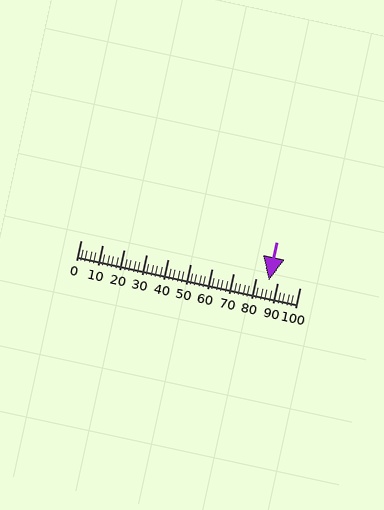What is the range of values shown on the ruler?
The ruler shows values from 0 to 100.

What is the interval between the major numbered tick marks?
The major tick marks are spaced 10 units apart.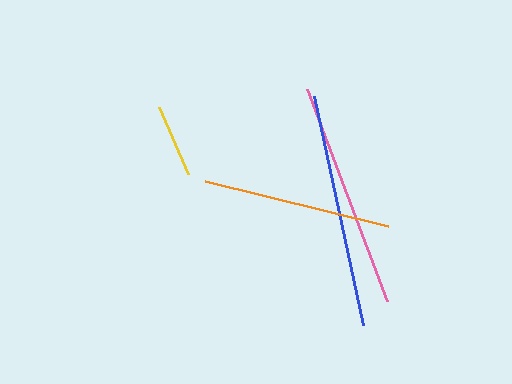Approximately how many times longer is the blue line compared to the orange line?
The blue line is approximately 1.2 times the length of the orange line.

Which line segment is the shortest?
The yellow line is the shortest at approximately 73 pixels.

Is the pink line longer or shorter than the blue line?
The blue line is longer than the pink line.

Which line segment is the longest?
The blue line is the longest at approximately 235 pixels.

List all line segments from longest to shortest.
From longest to shortest: blue, pink, orange, yellow.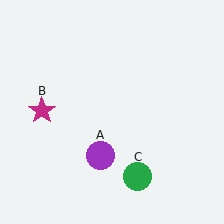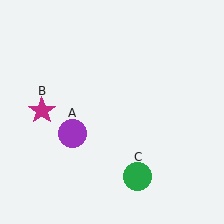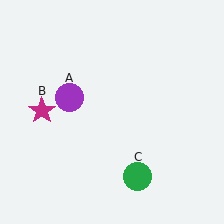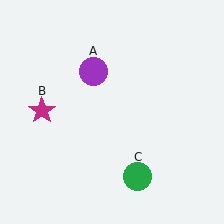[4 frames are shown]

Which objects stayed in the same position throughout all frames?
Magenta star (object B) and green circle (object C) remained stationary.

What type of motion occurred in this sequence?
The purple circle (object A) rotated clockwise around the center of the scene.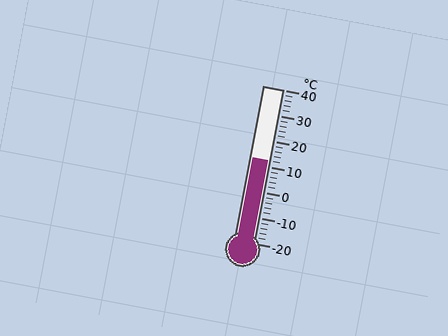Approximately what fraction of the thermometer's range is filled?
The thermometer is filled to approximately 55% of its range.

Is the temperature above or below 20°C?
The temperature is below 20°C.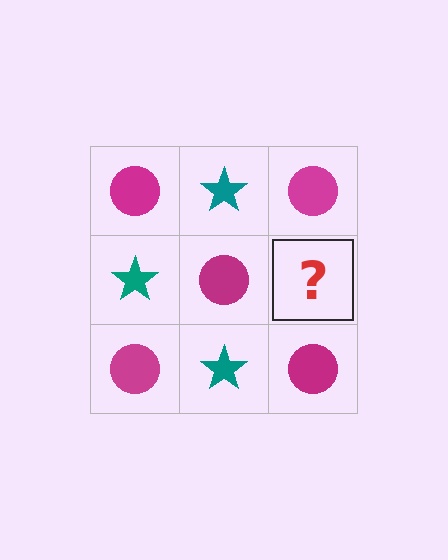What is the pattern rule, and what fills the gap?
The rule is that it alternates magenta circle and teal star in a checkerboard pattern. The gap should be filled with a teal star.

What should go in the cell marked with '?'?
The missing cell should contain a teal star.